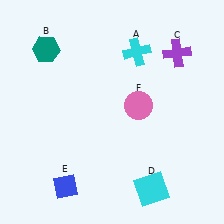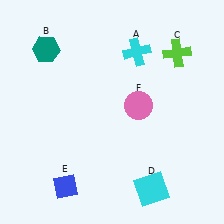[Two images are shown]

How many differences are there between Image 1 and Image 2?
There is 1 difference between the two images.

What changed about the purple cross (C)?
In Image 1, C is purple. In Image 2, it changed to lime.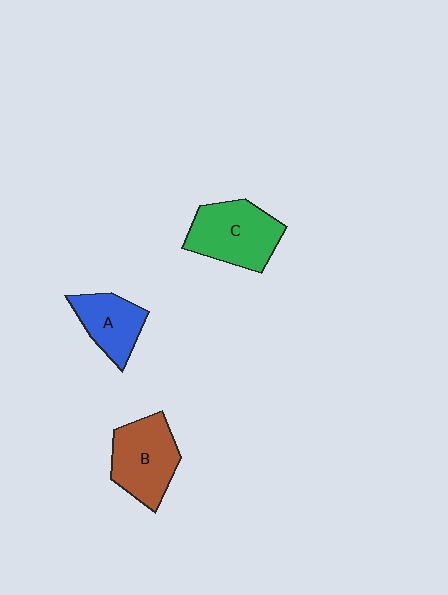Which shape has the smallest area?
Shape A (blue).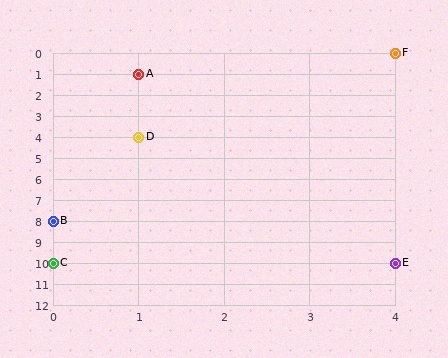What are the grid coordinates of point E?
Point E is at grid coordinates (4, 10).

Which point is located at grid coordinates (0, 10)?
Point C is at (0, 10).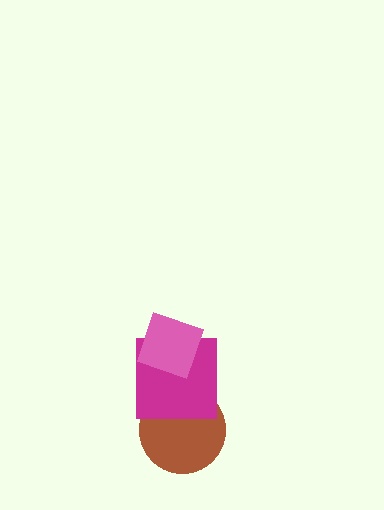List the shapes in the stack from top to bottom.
From top to bottom: the pink diamond, the magenta square, the brown circle.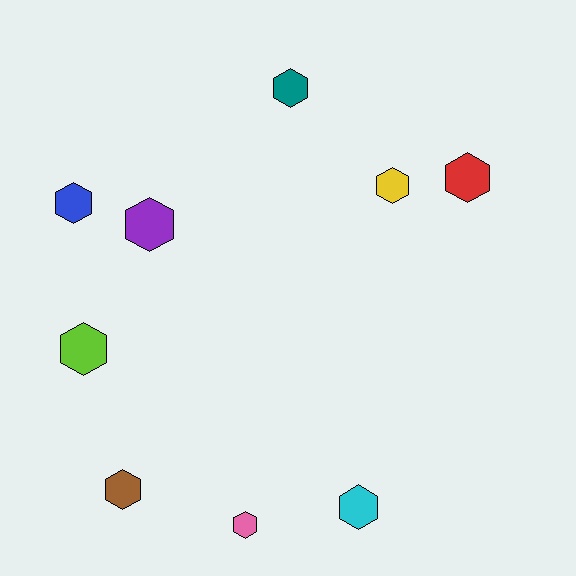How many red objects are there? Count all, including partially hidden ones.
There is 1 red object.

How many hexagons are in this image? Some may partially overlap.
There are 9 hexagons.